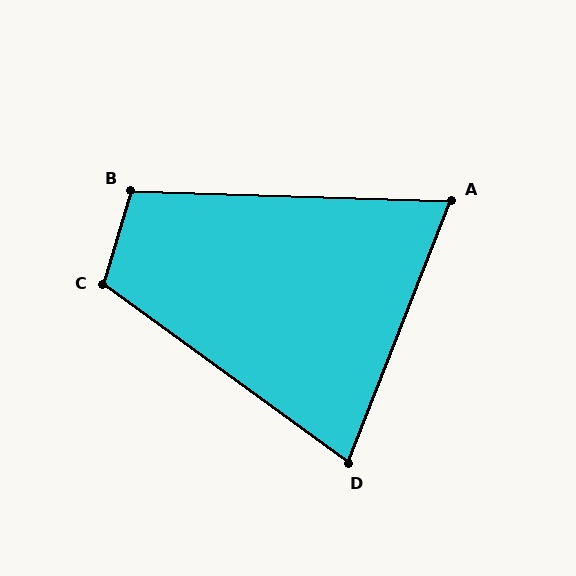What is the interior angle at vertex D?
Approximately 75 degrees (acute).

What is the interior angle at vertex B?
Approximately 105 degrees (obtuse).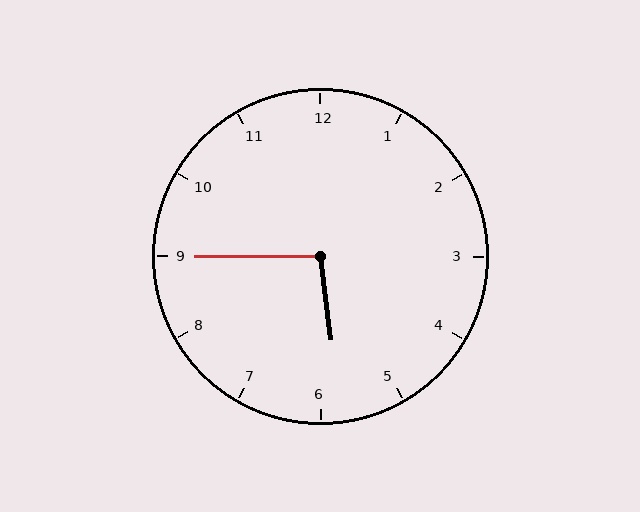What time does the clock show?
5:45.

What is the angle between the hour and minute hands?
Approximately 98 degrees.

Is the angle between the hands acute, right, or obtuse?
It is obtuse.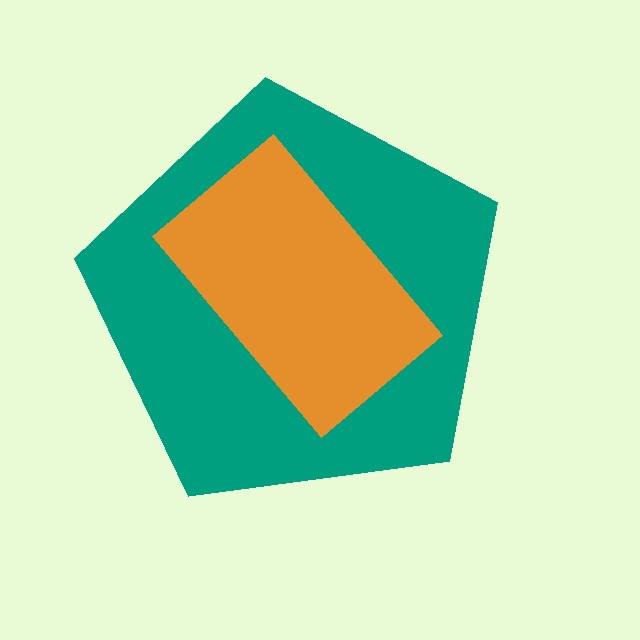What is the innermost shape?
The orange rectangle.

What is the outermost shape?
The teal pentagon.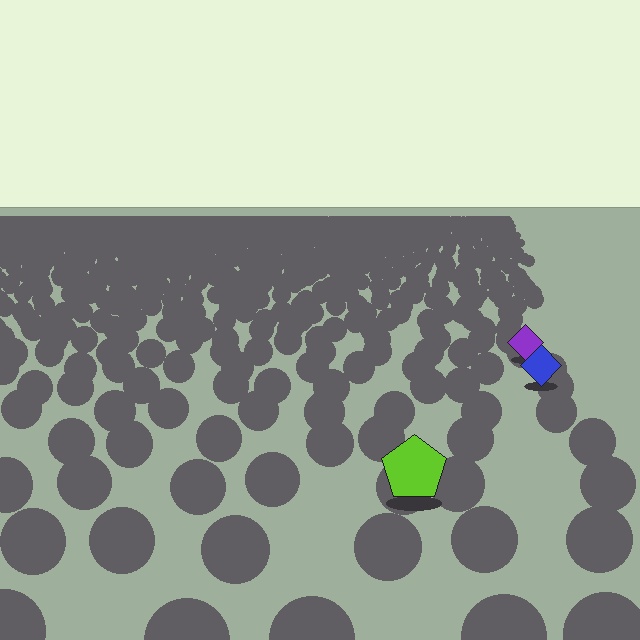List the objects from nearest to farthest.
From nearest to farthest: the lime pentagon, the blue diamond, the purple diamond.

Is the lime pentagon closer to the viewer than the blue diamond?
Yes. The lime pentagon is closer — you can tell from the texture gradient: the ground texture is coarser near it.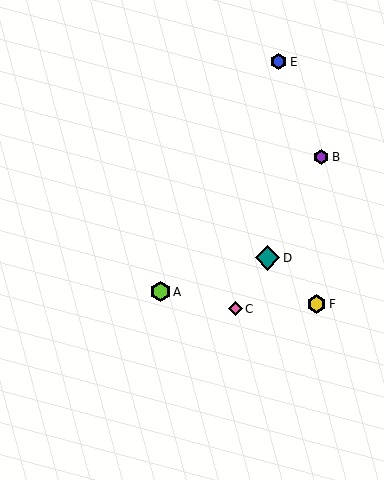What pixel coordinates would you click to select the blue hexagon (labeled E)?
Click at (278, 62) to select the blue hexagon E.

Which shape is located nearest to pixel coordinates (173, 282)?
The lime hexagon (labeled A) at (160, 292) is nearest to that location.